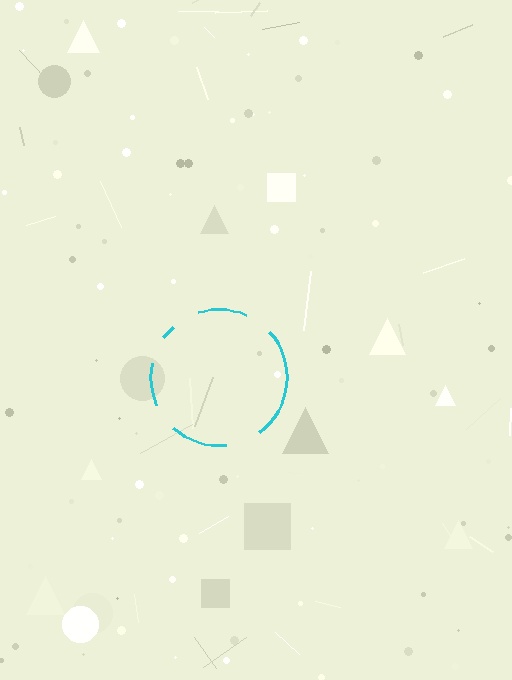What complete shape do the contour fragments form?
The contour fragments form a circle.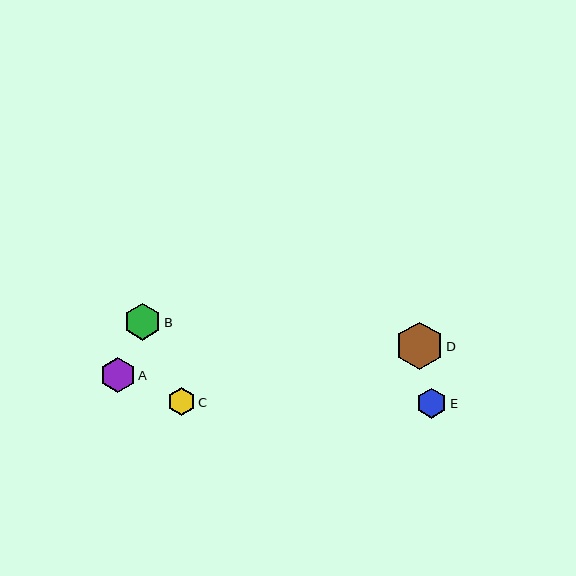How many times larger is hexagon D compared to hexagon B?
Hexagon D is approximately 1.3 times the size of hexagon B.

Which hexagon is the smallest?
Hexagon C is the smallest with a size of approximately 28 pixels.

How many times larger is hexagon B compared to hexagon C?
Hexagon B is approximately 1.3 times the size of hexagon C.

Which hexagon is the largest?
Hexagon D is the largest with a size of approximately 48 pixels.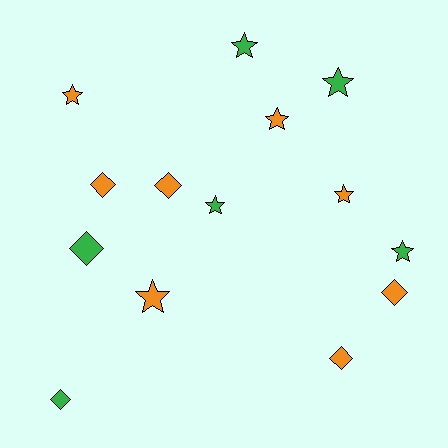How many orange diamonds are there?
There are 4 orange diamonds.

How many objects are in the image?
There are 14 objects.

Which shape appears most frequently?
Star, with 8 objects.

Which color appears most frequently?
Orange, with 8 objects.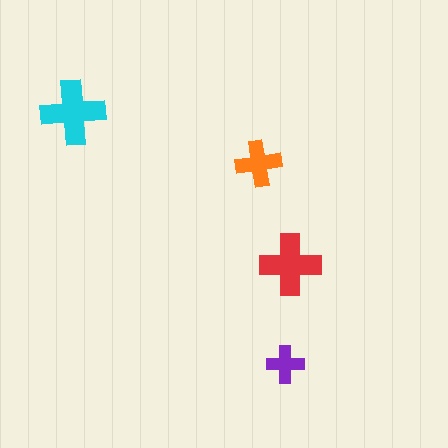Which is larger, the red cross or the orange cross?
The red one.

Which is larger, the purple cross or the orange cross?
The orange one.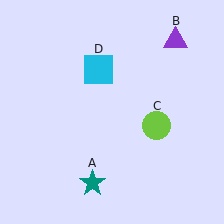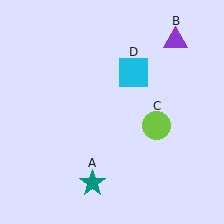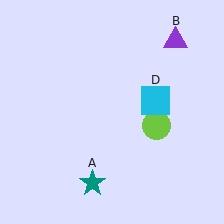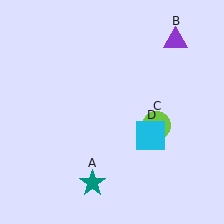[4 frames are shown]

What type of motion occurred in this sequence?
The cyan square (object D) rotated clockwise around the center of the scene.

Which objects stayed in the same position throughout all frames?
Teal star (object A) and purple triangle (object B) and lime circle (object C) remained stationary.